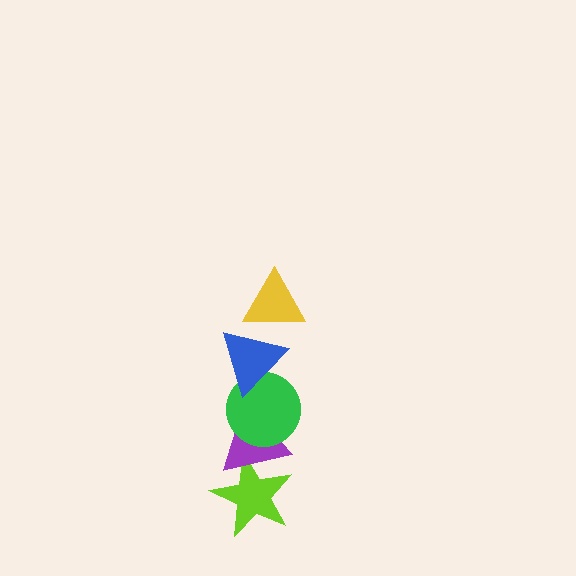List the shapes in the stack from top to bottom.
From top to bottom: the yellow triangle, the blue triangle, the green circle, the purple triangle, the lime star.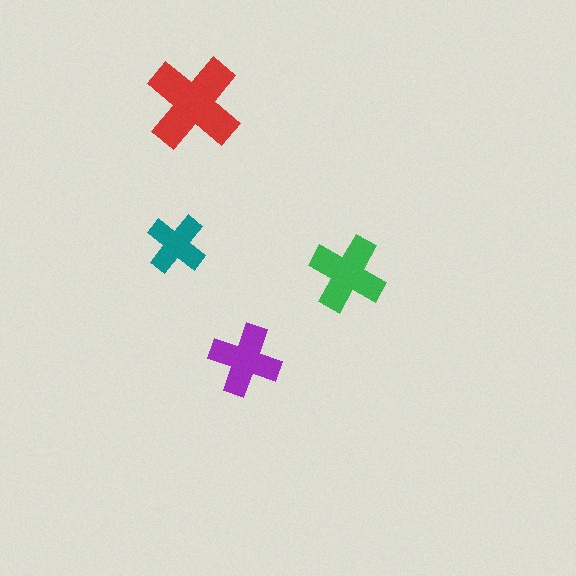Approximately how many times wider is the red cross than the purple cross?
About 1.5 times wider.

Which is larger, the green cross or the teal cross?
The green one.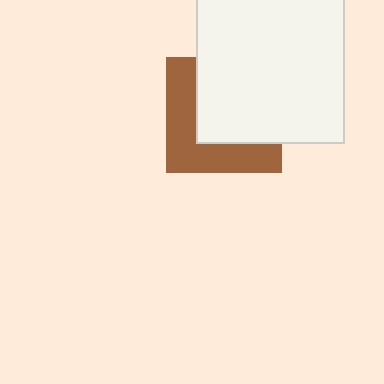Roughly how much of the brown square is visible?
About half of it is visible (roughly 45%).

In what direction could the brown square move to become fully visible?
The brown square could move toward the lower-left. That would shift it out from behind the white rectangle entirely.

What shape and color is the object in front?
The object in front is a white rectangle.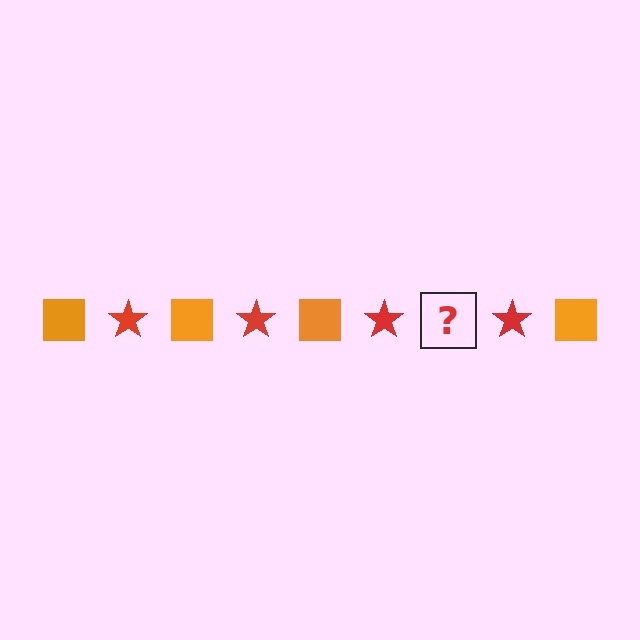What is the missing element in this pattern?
The missing element is an orange square.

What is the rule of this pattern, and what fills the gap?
The rule is that the pattern alternates between orange square and red star. The gap should be filled with an orange square.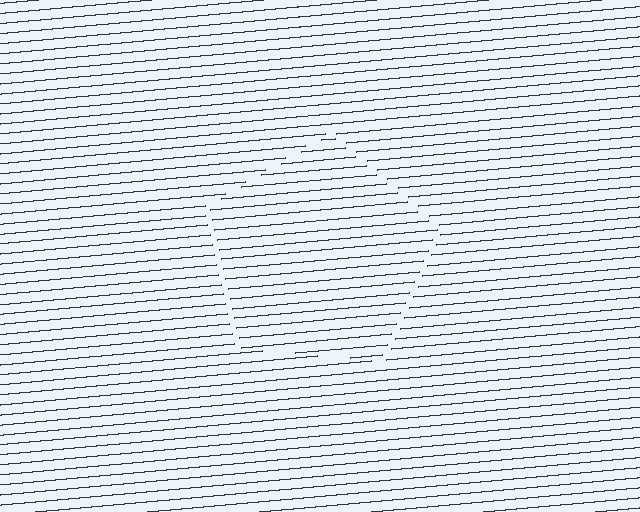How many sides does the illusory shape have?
5 sides — the line-ends trace a pentagon.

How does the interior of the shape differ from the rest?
The interior of the shape contains the same grating, shifted by half a period — the contour is defined by the phase discontinuity where line-ends from the inner and outer gratings abut.